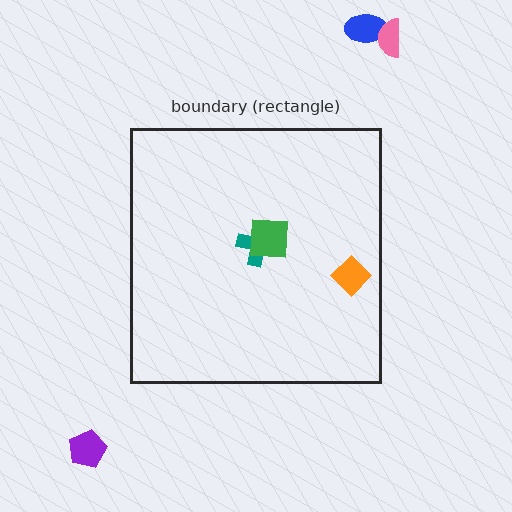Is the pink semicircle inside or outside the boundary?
Outside.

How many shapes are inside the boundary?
3 inside, 3 outside.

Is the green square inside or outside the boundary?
Inside.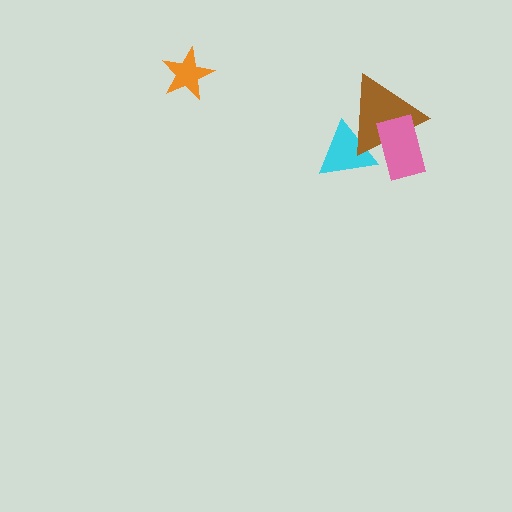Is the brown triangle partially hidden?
Yes, it is partially covered by another shape.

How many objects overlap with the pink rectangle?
2 objects overlap with the pink rectangle.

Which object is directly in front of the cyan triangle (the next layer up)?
The brown triangle is directly in front of the cyan triangle.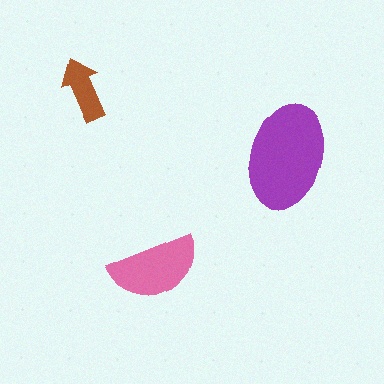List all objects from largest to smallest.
The purple ellipse, the pink semicircle, the brown arrow.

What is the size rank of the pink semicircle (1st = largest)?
2nd.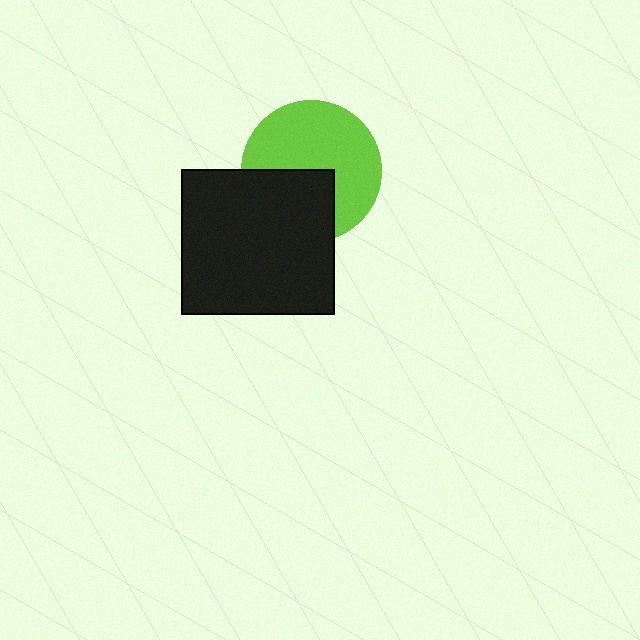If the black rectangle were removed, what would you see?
You would see the complete lime circle.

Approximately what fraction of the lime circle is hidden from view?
Roughly 37% of the lime circle is hidden behind the black rectangle.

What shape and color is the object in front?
The object in front is a black rectangle.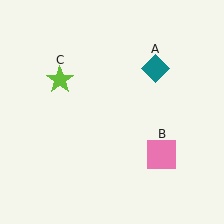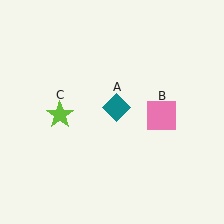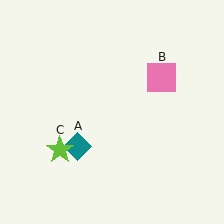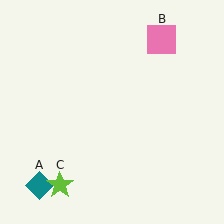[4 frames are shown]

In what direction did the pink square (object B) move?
The pink square (object B) moved up.